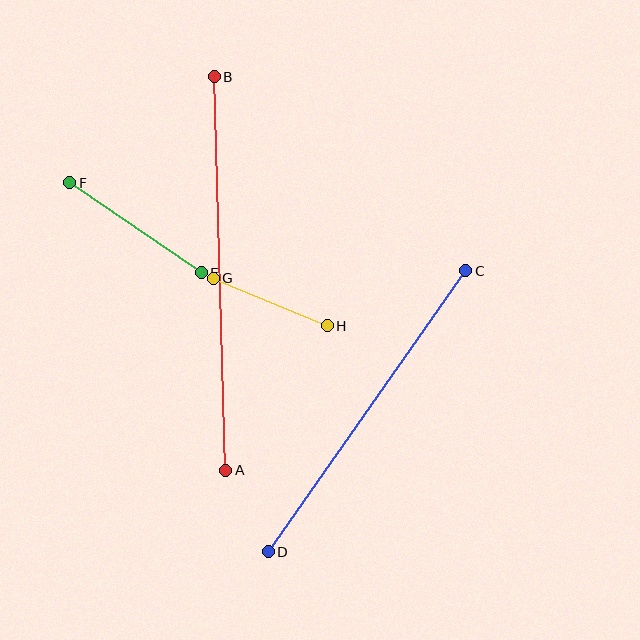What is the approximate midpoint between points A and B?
The midpoint is at approximately (220, 274) pixels.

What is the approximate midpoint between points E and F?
The midpoint is at approximately (136, 228) pixels.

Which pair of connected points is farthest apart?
Points A and B are farthest apart.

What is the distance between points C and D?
The distance is approximately 343 pixels.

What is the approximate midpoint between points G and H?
The midpoint is at approximately (270, 302) pixels.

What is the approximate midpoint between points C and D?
The midpoint is at approximately (367, 411) pixels.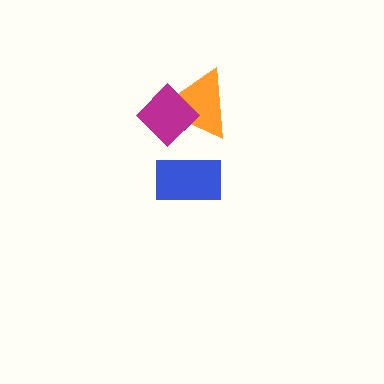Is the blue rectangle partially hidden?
No, no other shape covers it.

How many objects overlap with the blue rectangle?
0 objects overlap with the blue rectangle.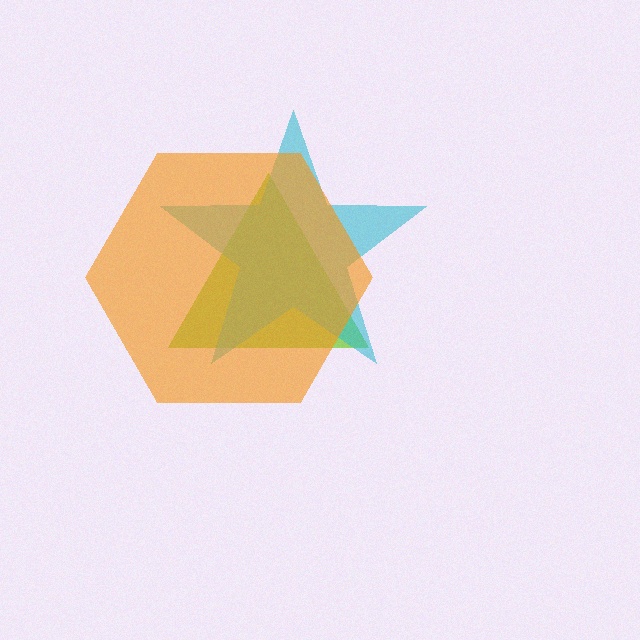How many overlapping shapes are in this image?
There are 3 overlapping shapes in the image.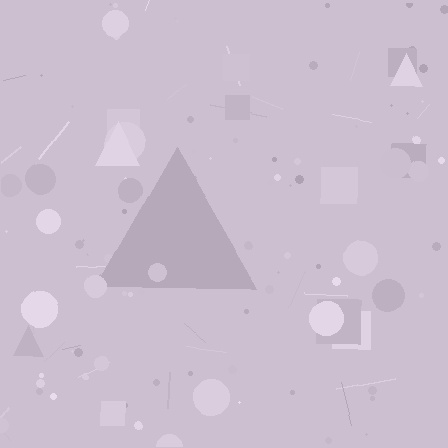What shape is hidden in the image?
A triangle is hidden in the image.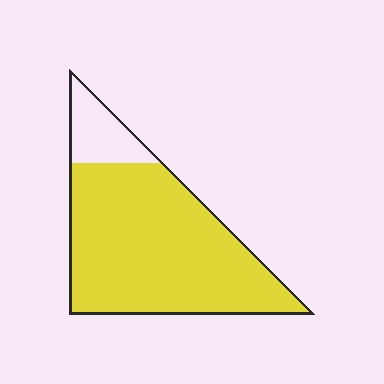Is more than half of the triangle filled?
Yes.